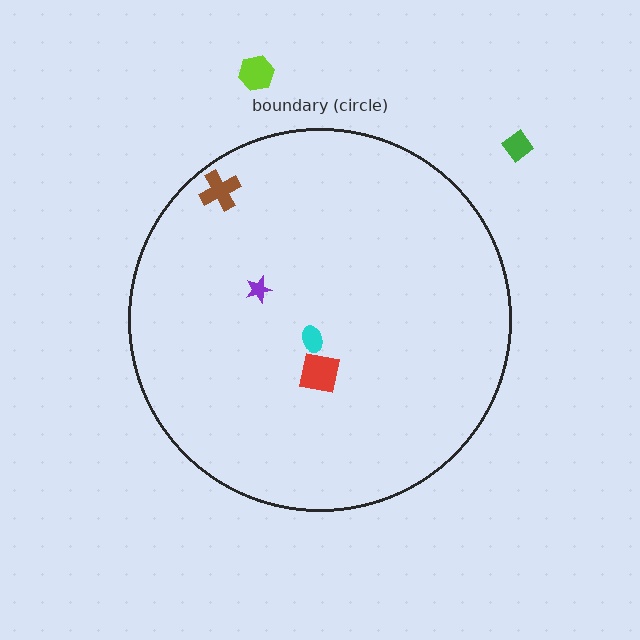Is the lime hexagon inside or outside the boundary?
Outside.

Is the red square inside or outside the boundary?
Inside.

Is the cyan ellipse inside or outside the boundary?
Inside.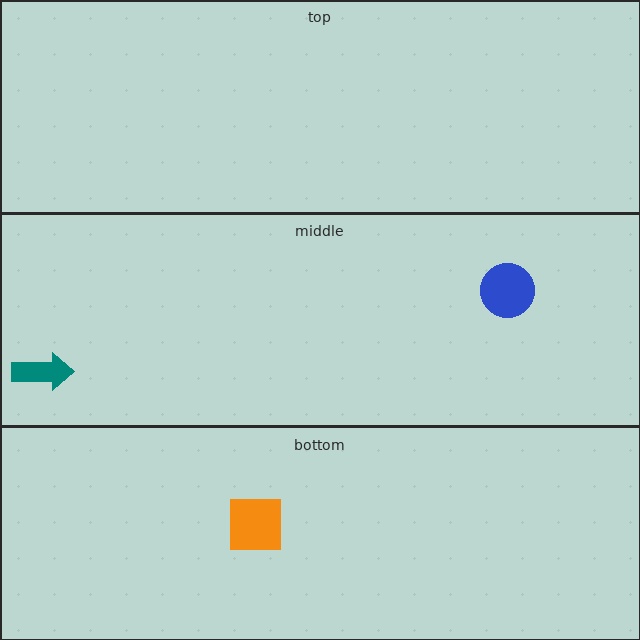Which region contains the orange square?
The bottom region.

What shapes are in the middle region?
The blue circle, the teal arrow.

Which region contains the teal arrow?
The middle region.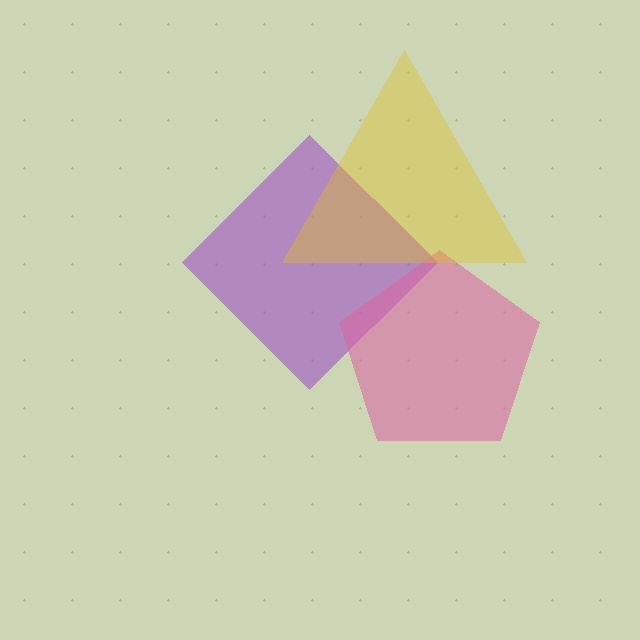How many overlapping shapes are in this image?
There are 3 overlapping shapes in the image.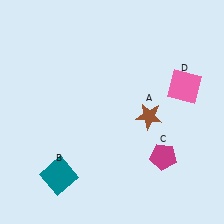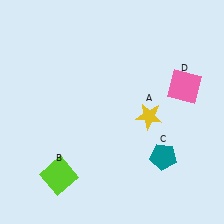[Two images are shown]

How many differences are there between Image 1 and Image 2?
There are 3 differences between the two images.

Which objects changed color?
A changed from brown to yellow. B changed from teal to lime. C changed from magenta to teal.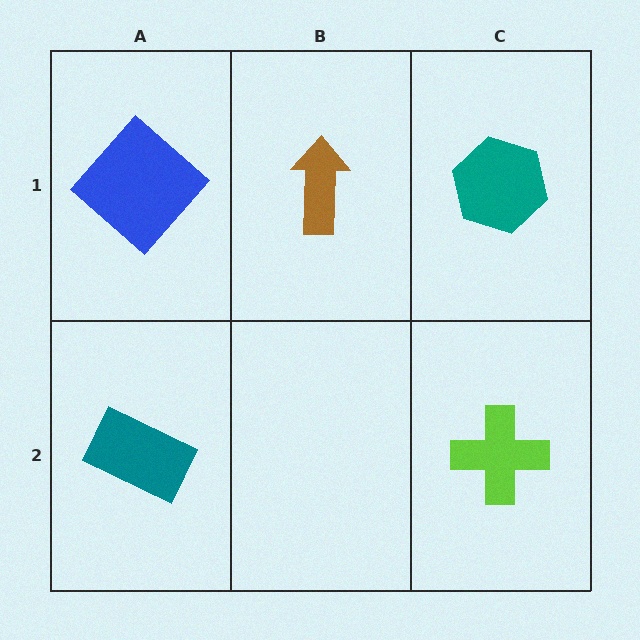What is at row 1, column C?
A teal hexagon.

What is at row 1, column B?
A brown arrow.